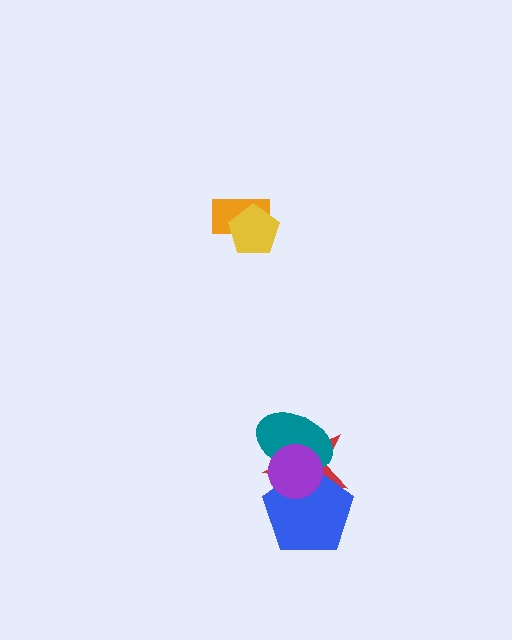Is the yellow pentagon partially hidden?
No, no other shape covers it.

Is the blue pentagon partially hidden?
Yes, it is partially covered by another shape.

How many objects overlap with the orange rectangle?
1 object overlaps with the orange rectangle.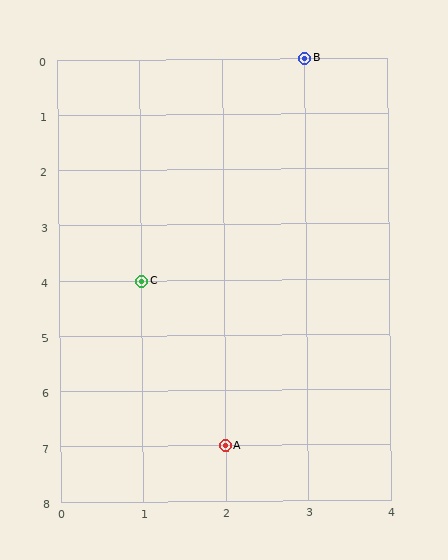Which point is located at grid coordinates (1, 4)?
Point C is at (1, 4).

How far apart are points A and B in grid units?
Points A and B are 1 column and 7 rows apart (about 7.1 grid units diagonally).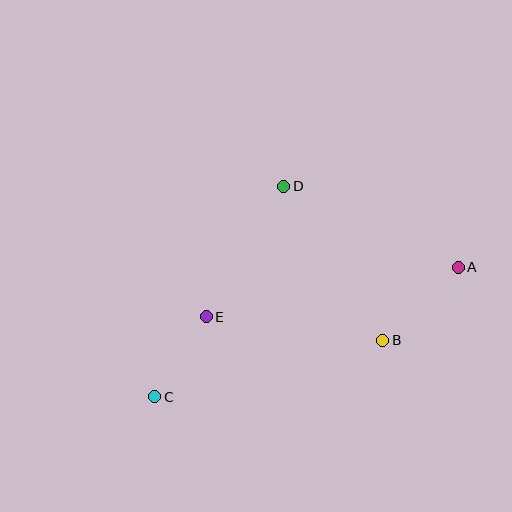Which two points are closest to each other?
Points C and E are closest to each other.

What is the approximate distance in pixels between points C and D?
The distance between C and D is approximately 247 pixels.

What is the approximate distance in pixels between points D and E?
The distance between D and E is approximately 152 pixels.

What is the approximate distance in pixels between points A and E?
The distance between A and E is approximately 257 pixels.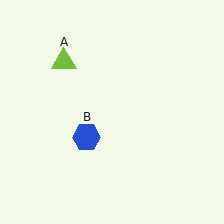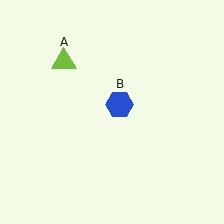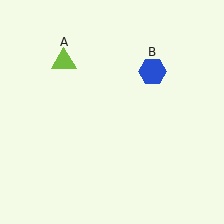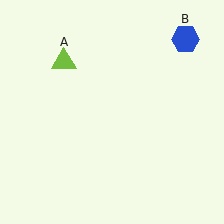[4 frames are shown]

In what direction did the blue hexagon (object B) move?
The blue hexagon (object B) moved up and to the right.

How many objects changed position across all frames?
1 object changed position: blue hexagon (object B).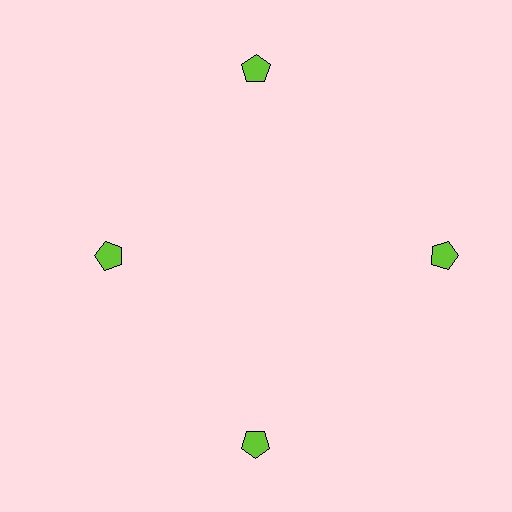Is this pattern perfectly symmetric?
No. The 4 lime pentagons are arranged in a ring, but one element near the 9 o'clock position is pulled inward toward the center, breaking the 4-fold rotational symmetry.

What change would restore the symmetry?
The symmetry would be restored by moving it outward, back onto the ring so that all 4 pentagons sit at equal angles and equal distance from the center.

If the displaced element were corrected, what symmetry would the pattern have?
It would have 4-fold rotational symmetry — the pattern would map onto itself every 90 degrees.